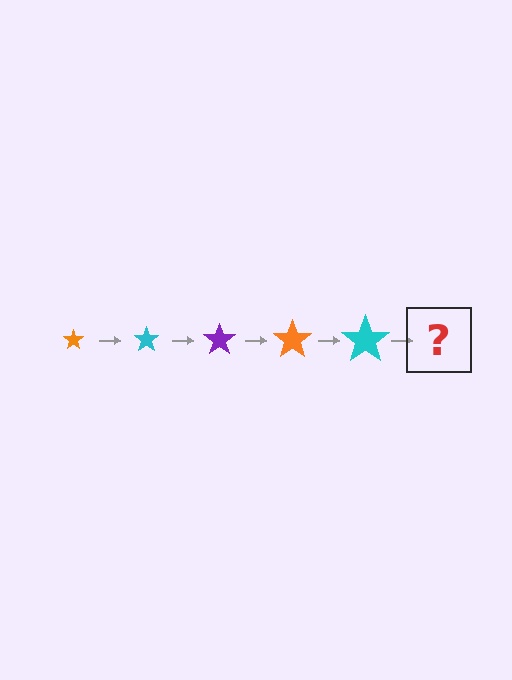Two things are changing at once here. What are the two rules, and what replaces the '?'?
The two rules are that the star grows larger each step and the color cycles through orange, cyan, and purple. The '?' should be a purple star, larger than the previous one.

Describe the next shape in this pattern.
It should be a purple star, larger than the previous one.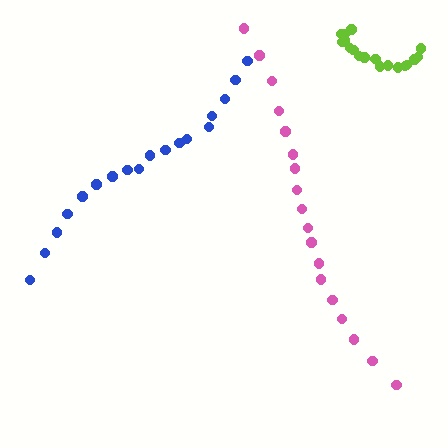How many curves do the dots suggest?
There are 3 distinct paths.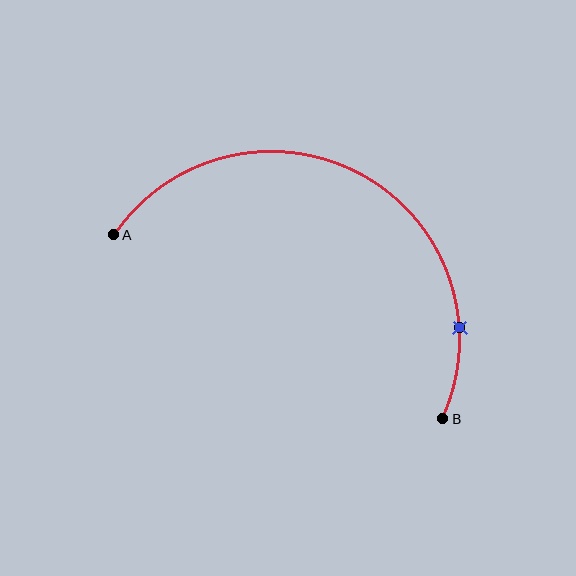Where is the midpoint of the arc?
The arc midpoint is the point on the curve farthest from the straight line joining A and B. It sits above that line.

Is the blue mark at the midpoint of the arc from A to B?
No. The blue mark lies on the arc but is closer to endpoint B. The arc midpoint would be at the point on the curve equidistant along the arc from both A and B.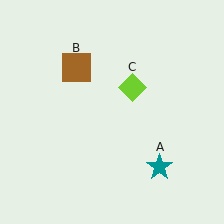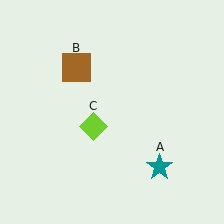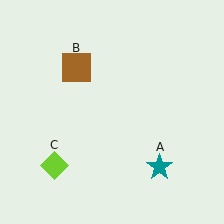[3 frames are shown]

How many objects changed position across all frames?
1 object changed position: lime diamond (object C).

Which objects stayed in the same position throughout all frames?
Teal star (object A) and brown square (object B) remained stationary.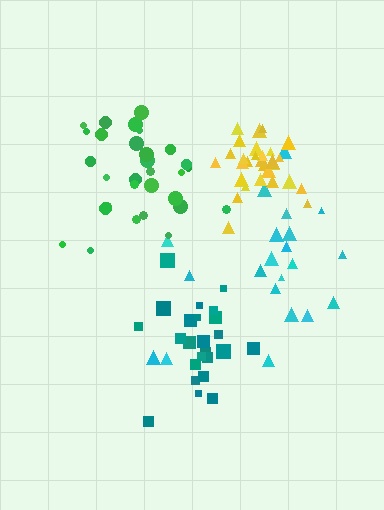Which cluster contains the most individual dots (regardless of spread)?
Green (30).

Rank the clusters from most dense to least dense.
yellow, teal, green, cyan.